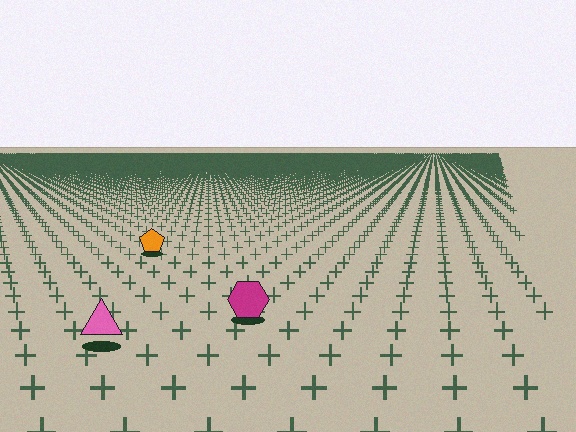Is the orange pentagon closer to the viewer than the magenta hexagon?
No. The magenta hexagon is closer — you can tell from the texture gradient: the ground texture is coarser near it.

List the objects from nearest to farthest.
From nearest to farthest: the pink triangle, the magenta hexagon, the orange pentagon.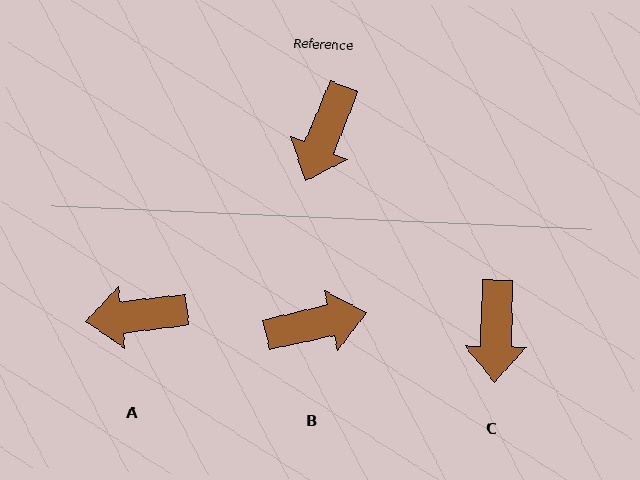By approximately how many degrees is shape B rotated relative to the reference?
Approximately 125 degrees counter-clockwise.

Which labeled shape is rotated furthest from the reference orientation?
B, about 125 degrees away.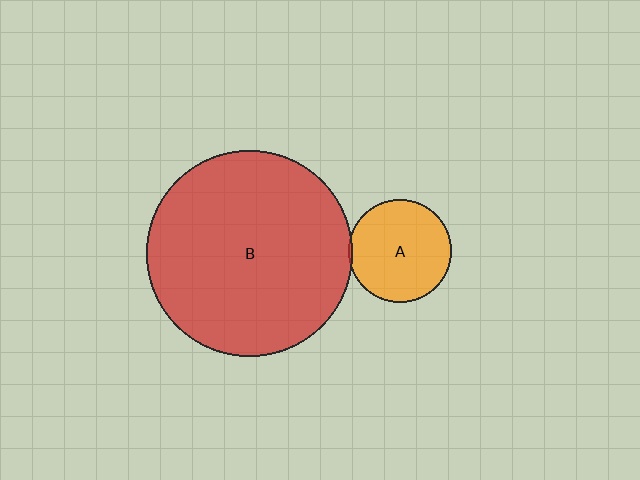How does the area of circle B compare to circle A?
Approximately 4.0 times.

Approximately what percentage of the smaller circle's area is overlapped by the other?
Approximately 5%.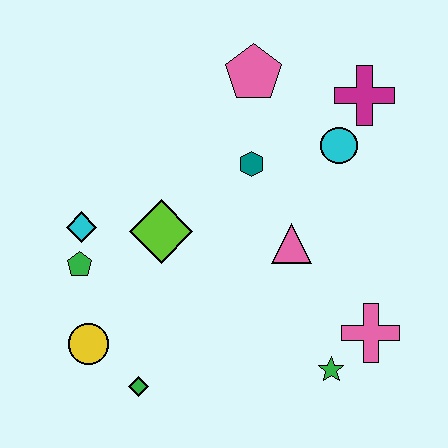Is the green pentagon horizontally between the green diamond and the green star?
No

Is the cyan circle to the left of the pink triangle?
No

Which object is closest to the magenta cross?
The cyan circle is closest to the magenta cross.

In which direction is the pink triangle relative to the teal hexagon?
The pink triangle is below the teal hexagon.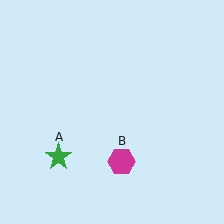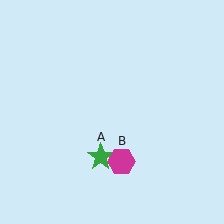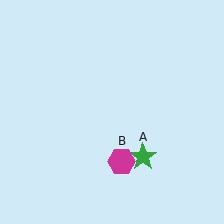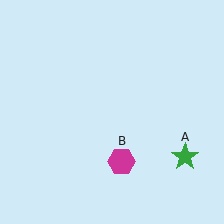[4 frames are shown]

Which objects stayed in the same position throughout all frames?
Magenta hexagon (object B) remained stationary.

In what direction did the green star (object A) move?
The green star (object A) moved right.